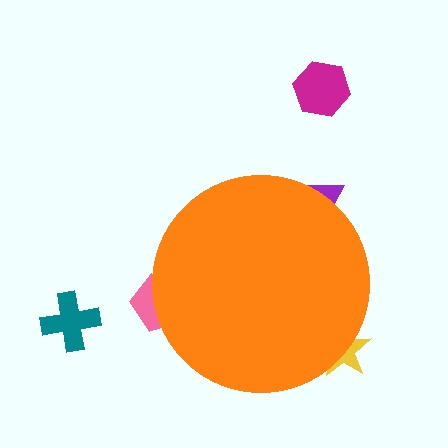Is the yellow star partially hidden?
Yes, the yellow star is partially hidden behind the orange circle.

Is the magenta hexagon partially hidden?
No, the magenta hexagon is fully visible.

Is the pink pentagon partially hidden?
Yes, the pink pentagon is partially hidden behind the orange circle.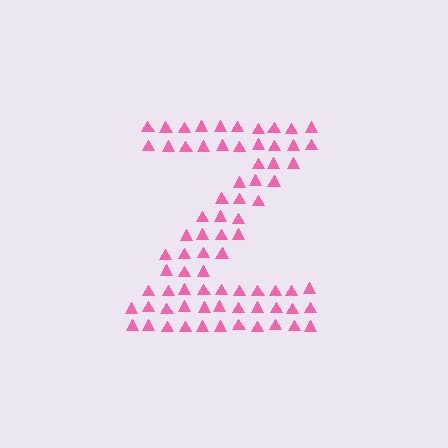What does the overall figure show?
The overall figure shows the letter Z.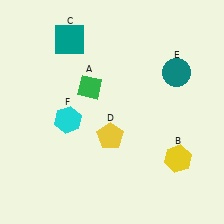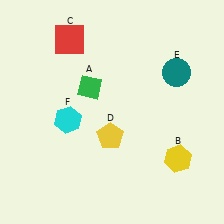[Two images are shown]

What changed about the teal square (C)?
In Image 1, C is teal. In Image 2, it changed to red.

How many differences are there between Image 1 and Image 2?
There is 1 difference between the two images.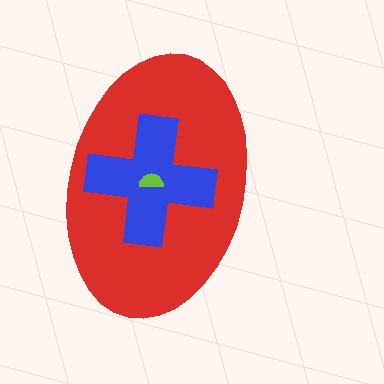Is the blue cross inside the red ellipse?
Yes.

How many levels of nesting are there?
3.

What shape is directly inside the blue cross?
The lime semicircle.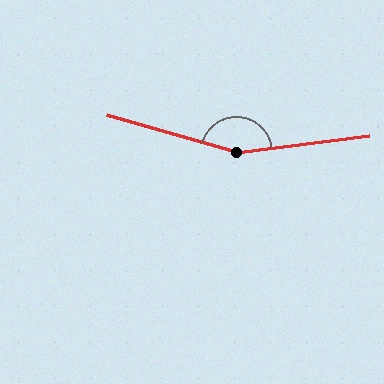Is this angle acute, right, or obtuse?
It is obtuse.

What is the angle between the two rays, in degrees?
Approximately 157 degrees.